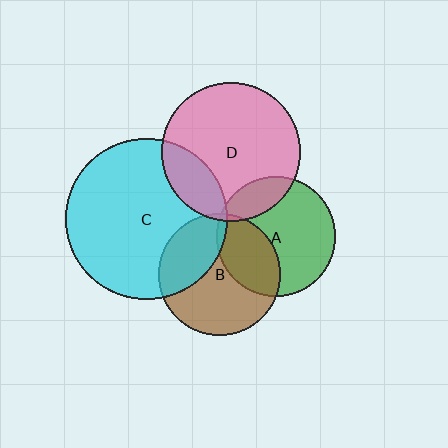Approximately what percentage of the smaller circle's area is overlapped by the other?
Approximately 5%.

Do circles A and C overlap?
Yes.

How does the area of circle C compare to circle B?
Approximately 1.7 times.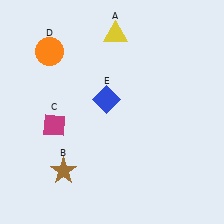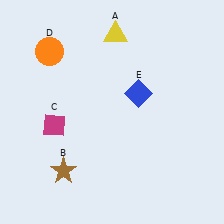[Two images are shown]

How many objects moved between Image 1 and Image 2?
1 object moved between the two images.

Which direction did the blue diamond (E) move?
The blue diamond (E) moved right.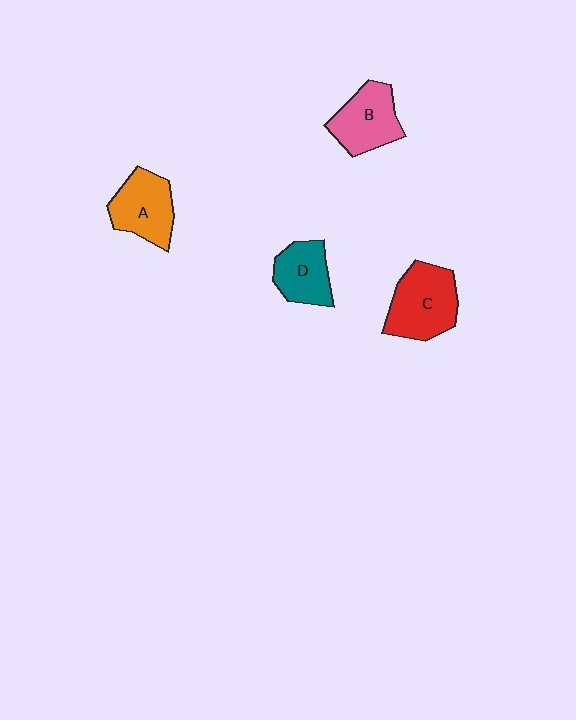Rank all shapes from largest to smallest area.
From largest to smallest: C (red), A (orange), B (pink), D (teal).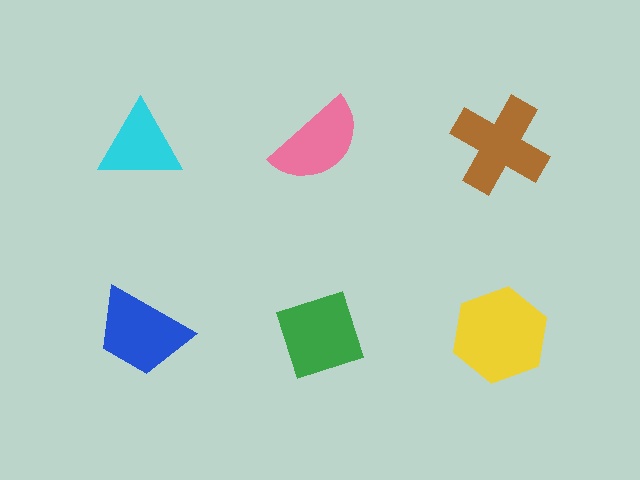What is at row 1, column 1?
A cyan triangle.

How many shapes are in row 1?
3 shapes.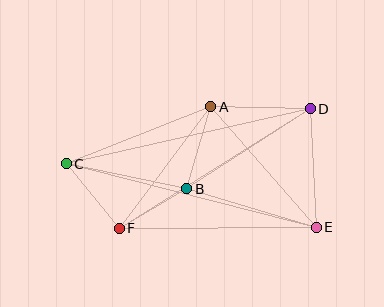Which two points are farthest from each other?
Points C and E are farthest from each other.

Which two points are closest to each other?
Points B and F are closest to each other.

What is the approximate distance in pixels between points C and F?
The distance between C and F is approximately 84 pixels.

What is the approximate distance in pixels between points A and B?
The distance between A and B is approximately 85 pixels.